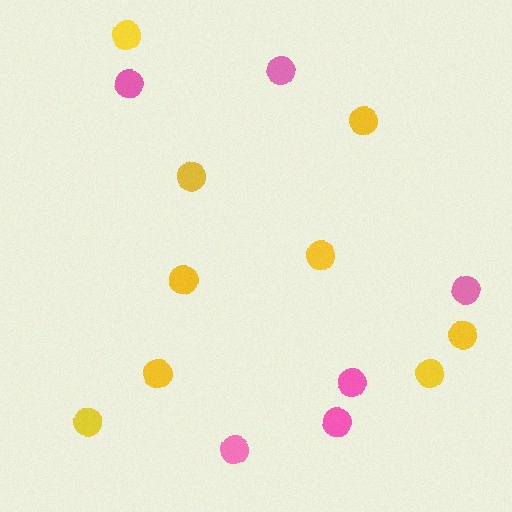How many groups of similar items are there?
There are 2 groups: one group of pink circles (6) and one group of yellow circles (9).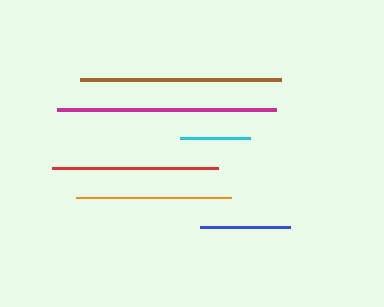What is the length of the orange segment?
The orange segment is approximately 155 pixels long.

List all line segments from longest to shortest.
From longest to shortest: magenta, brown, red, orange, blue, cyan.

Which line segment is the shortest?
The cyan line is the shortest at approximately 71 pixels.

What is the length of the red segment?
The red segment is approximately 167 pixels long.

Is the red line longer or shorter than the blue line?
The red line is longer than the blue line.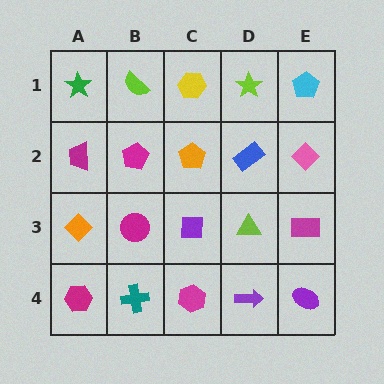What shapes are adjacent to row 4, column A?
An orange diamond (row 3, column A), a teal cross (row 4, column B).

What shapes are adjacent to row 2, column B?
A lime semicircle (row 1, column B), a magenta circle (row 3, column B), a magenta trapezoid (row 2, column A), an orange pentagon (row 2, column C).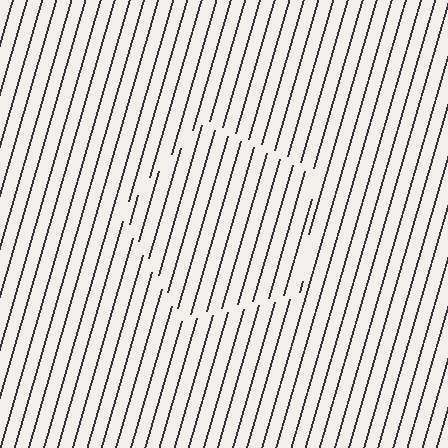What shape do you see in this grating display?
An illusory pentagon. The interior of the shape contains the same grating, shifted by half a period — the contour is defined by the phase discontinuity where line-ends from the inner and outer gratings abut.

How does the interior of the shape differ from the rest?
The interior of the shape contains the same grating, shifted by half a period — the contour is defined by the phase discontinuity where line-ends from the inner and outer gratings abut.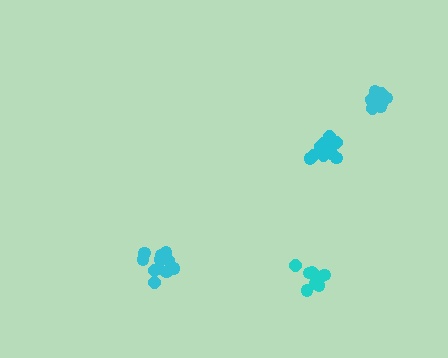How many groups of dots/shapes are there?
There are 4 groups.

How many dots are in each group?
Group 1: 13 dots, Group 2: 9 dots, Group 3: 9 dots, Group 4: 11 dots (42 total).